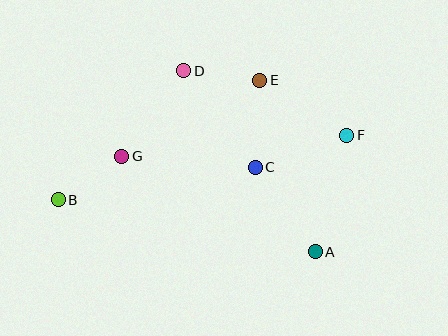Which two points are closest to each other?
Points D and E are closest to each other.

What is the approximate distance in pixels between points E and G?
The distance between E and G is approximately 158 pixels.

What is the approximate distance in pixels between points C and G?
The distance between C and G is approximately 134 pixels.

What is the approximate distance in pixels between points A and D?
The distance between A and D is approximately 224 pixels.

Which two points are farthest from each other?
Points B and F are farthest from each other.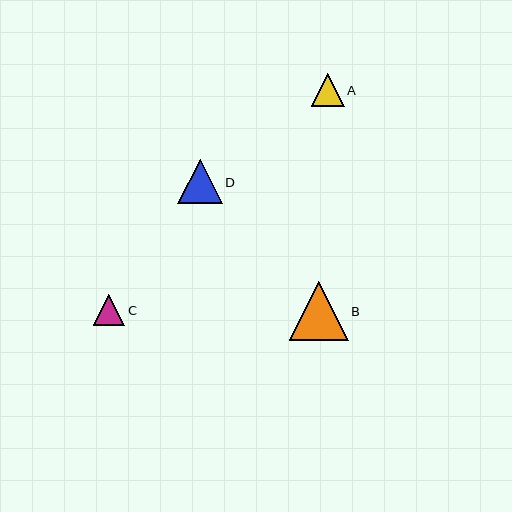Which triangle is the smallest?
Triangle C is the smallest with a size of approximately 32 pixels.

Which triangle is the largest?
Triangle B is the largest with a size of approximately 58 pixels.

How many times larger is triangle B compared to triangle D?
Triangle B is approximately 1.3 times the size of triangle D.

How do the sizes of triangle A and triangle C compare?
Triangle A and triangle C are approximately the same size.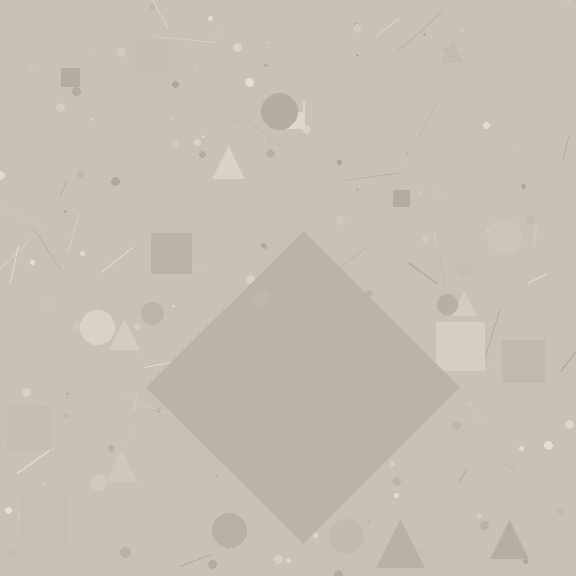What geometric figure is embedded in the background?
A diamond is embedded in the background.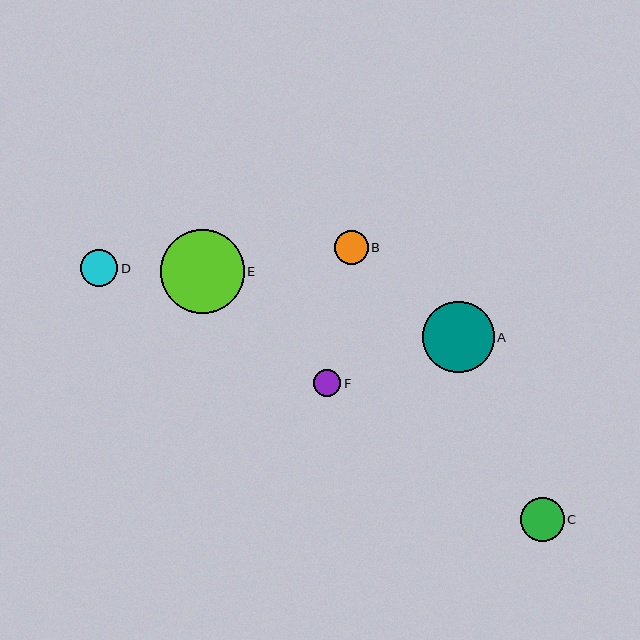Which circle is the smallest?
Circle F is the smallest with a size of approximately 28 pixels.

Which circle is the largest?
Circle E is the largest with a size of approximately 84 pixels.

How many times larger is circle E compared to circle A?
Circle E is approximately 1.2 times the size of circle A.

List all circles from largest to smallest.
From largest to smallest: E, A, C, D, B, F.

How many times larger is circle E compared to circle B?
Circle E is approximately 2.4 times the size of circle B.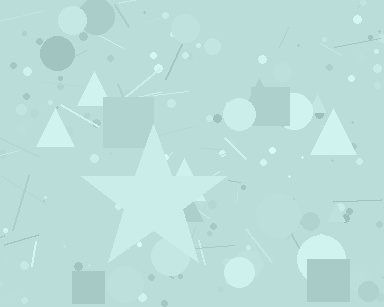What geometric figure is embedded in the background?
A star is embedded in the background.